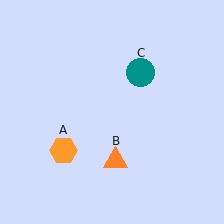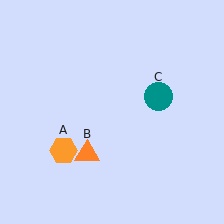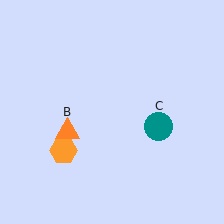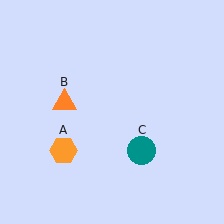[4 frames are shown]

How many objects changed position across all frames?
2 objects changed position: orange triangle (object B), teal circle (object C).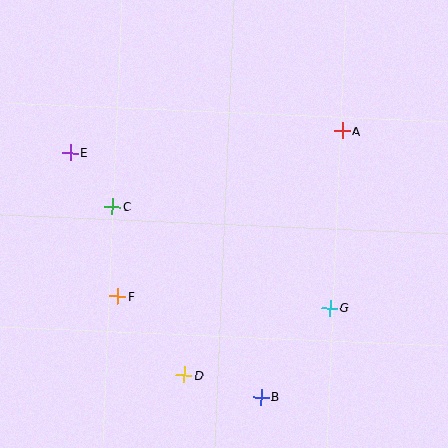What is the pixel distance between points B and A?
The distance between B and A is 278 pixels.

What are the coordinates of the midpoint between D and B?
The midpoint between D and B is at (223, 386).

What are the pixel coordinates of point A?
Point A is at (342, 131).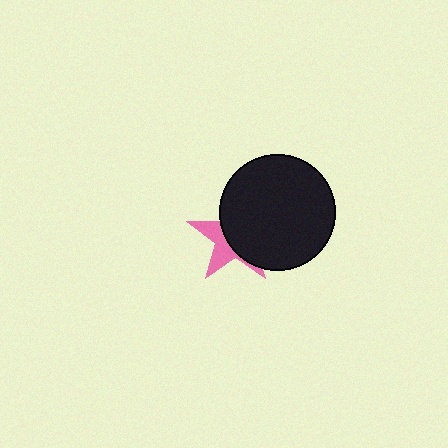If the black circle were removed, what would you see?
You would see the complete pink star.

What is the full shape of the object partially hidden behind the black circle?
The partially hidden object is a pink star.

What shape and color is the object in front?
The object in front is a black circle.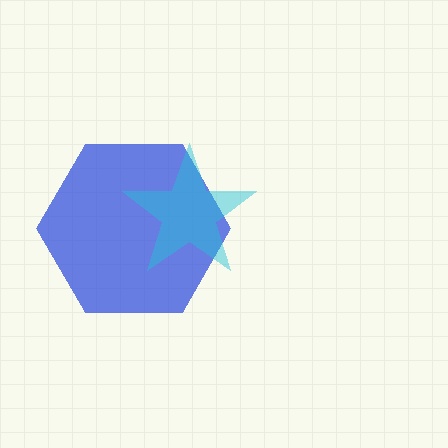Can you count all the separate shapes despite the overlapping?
Yes, there are 2 separate shapes.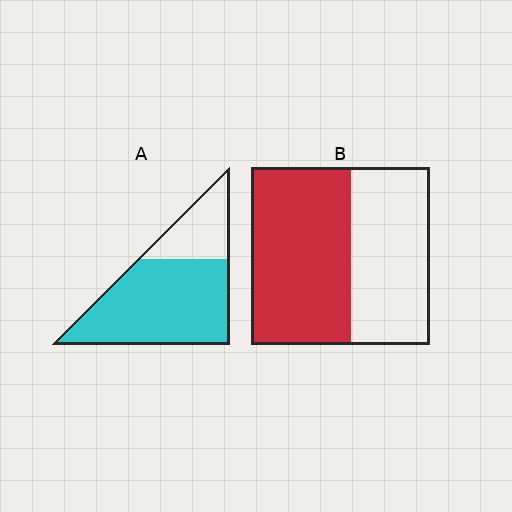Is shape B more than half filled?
Yes.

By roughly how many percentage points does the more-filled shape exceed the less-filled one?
By roughly 15 percentage points (A over B).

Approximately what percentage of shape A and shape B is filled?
A is approximately 75% and B is approximately 55%.